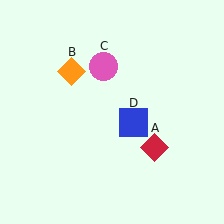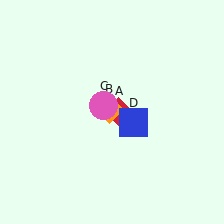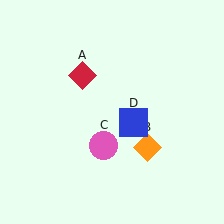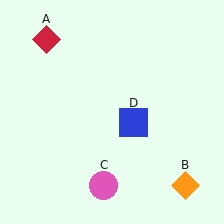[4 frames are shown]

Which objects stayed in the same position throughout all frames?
Blue square (object D) remained stationary.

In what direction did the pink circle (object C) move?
The pink circle (object C) moved down.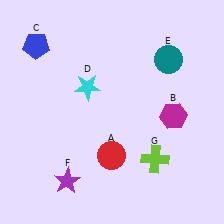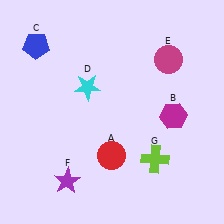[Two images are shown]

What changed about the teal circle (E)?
In Image 1, E is teal. In Image 2, it changed to magenta.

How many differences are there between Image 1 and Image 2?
There is 1 difference between the two images.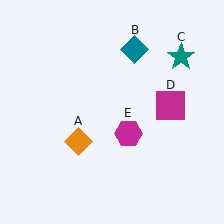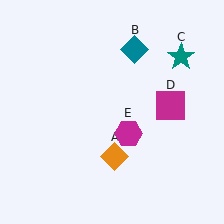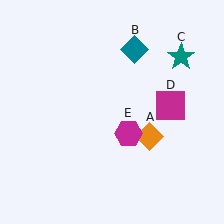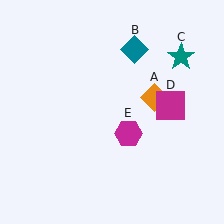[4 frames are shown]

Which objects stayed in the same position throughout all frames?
Teal diamond (object B) and teal star (object C) and magenta square (object D) and magenta hexagon (object E) remained stationary.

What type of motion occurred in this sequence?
The orange diamond (object A) rotated counterclockwise around the center of the scene.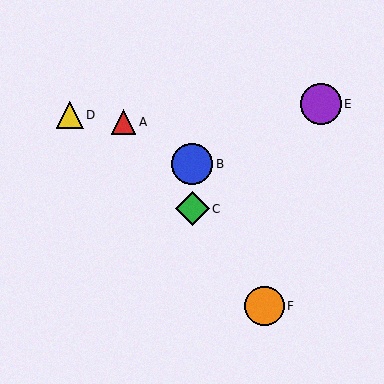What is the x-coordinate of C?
Object C is at x≈192.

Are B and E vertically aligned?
No, B is at x≈192 and E is at x≈321.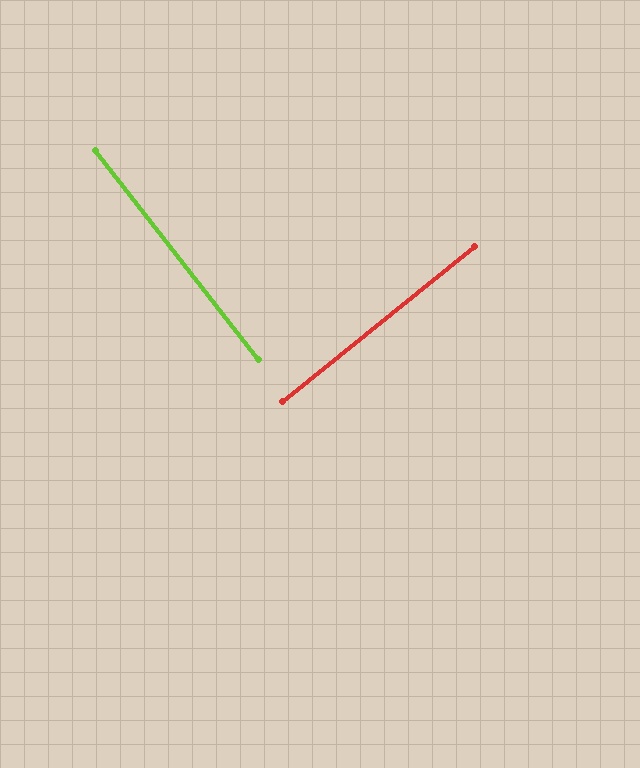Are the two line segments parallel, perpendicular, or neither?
Perpendicular — they meet at approximately 89°.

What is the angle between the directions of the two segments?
Approximately 89 degrees.